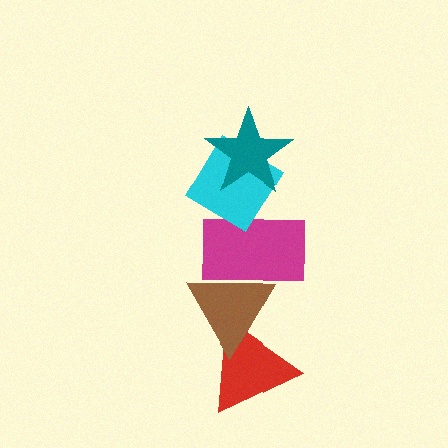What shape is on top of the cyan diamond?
The teal star is on top of the cyan diamond.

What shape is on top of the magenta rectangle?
The cyan diamond is on top of the magenta rectangle.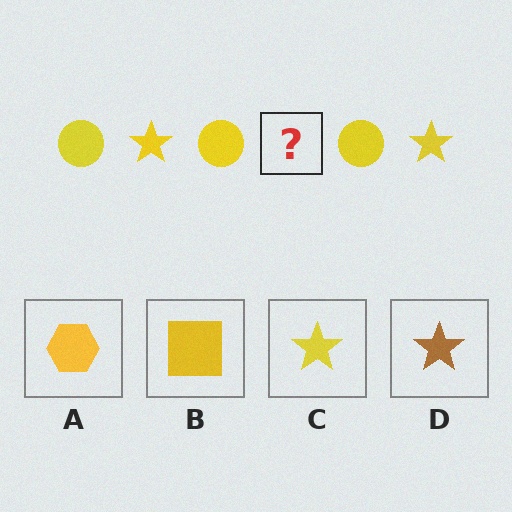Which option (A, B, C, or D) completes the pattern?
C.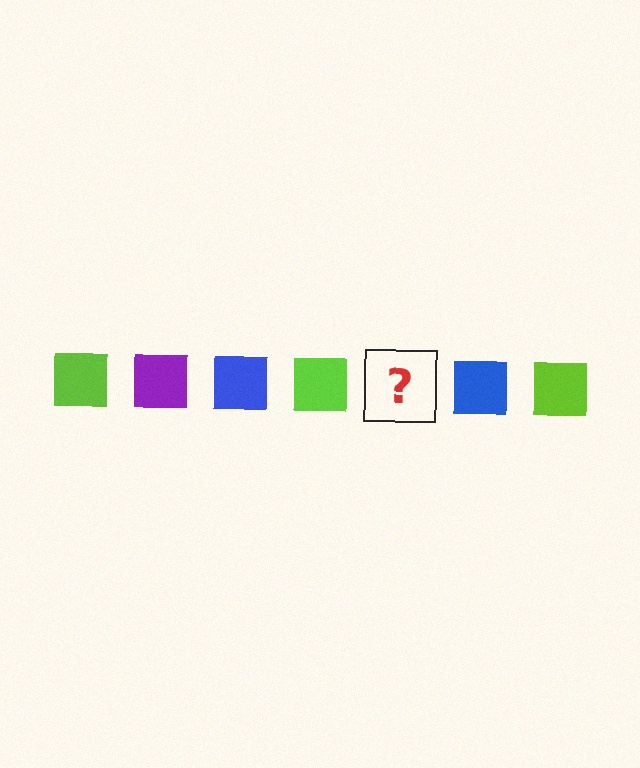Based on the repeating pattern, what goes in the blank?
The blank should be a purple square.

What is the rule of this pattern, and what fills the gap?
The rule is that the pattern cycles through lime, purple, blue squares. The gap should be filled with a purple square.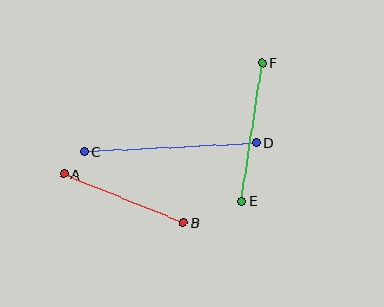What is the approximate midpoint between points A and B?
The midpoint is at approximately (124, 198) pixels.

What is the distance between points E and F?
The distance is approximately 140 pixels.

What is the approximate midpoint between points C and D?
The midpoint is at approximately (170, 147) pixels.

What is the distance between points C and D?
The distance is approximately 172 pixels.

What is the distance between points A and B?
The distance is approximately 129 pixels.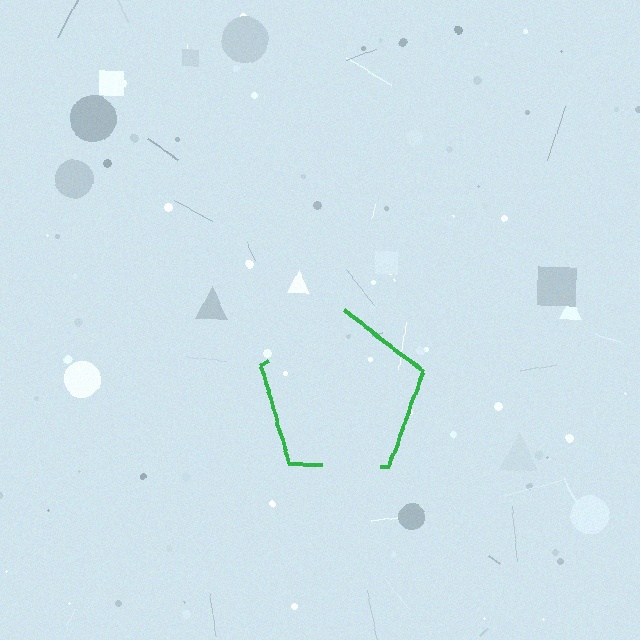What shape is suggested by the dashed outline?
The dashed outline suggests a pentagon.